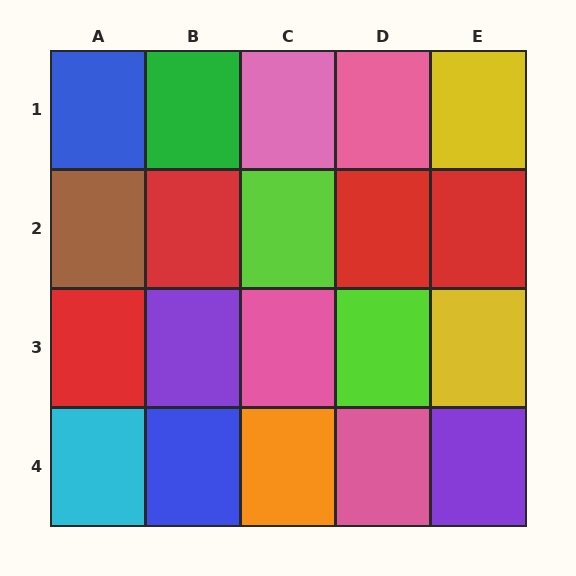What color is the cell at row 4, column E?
Purple.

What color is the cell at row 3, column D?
Lime.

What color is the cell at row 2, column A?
Brown.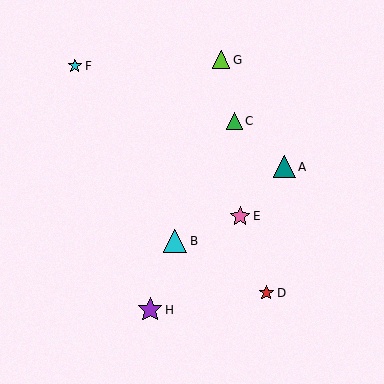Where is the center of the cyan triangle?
The center of the cyan triangle is at (175, 241).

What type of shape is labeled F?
Shape F is a cyan star.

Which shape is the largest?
The purple star (labeled H) is the largest.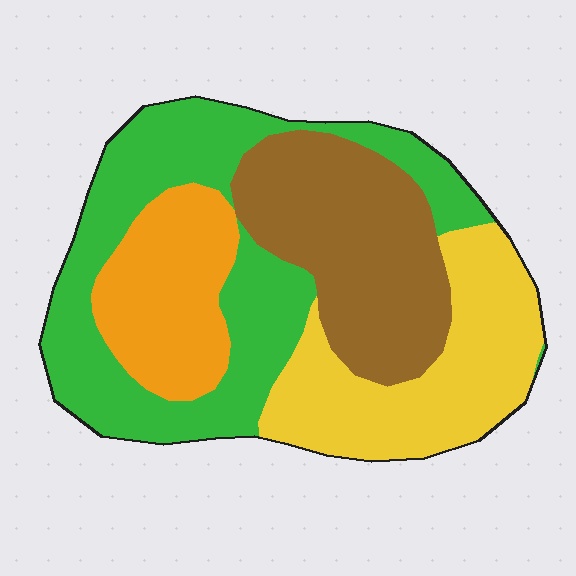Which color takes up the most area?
Green, at roughly 35%.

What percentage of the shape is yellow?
Yellow covers around 25% of the shape.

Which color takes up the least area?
Orange, at roughly 15%.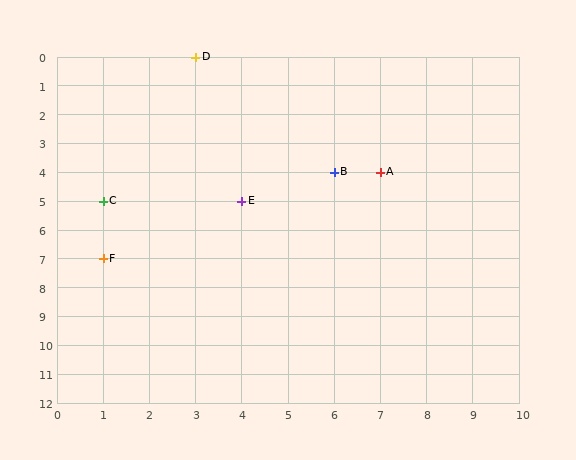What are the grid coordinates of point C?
Point C is at grid coordinates (1, 5).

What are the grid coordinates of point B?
Point B is at grid coordinates (6, 4).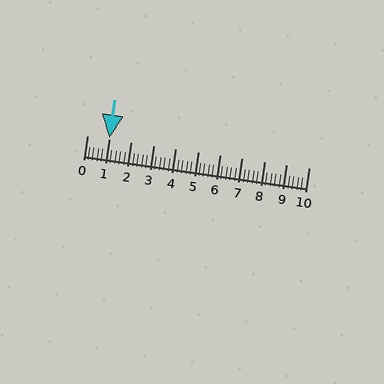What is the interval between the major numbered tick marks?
The major tick marks are spaced 1 units apart.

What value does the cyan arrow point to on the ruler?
The cyan arrow points to approximately 1.0.